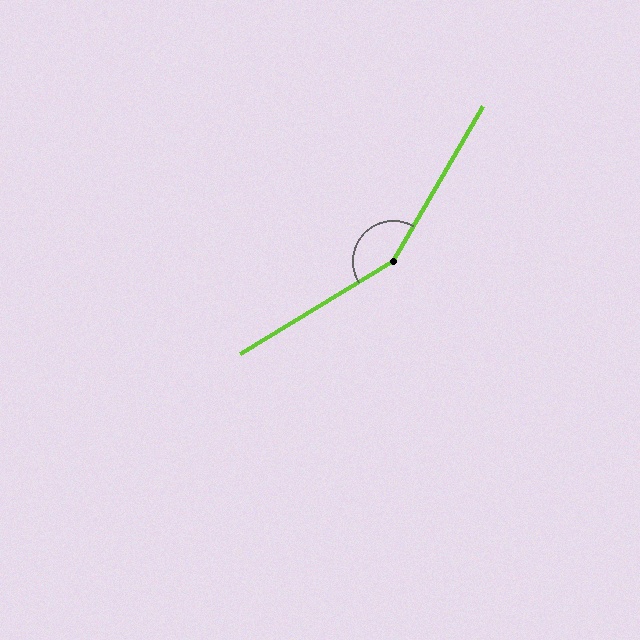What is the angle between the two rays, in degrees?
Approximately 152 degrees.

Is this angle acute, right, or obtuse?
It is obtuse.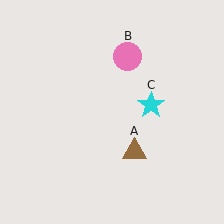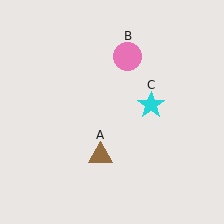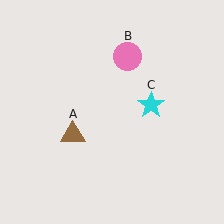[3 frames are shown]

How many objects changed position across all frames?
1 object changed position: brown triangle (object A).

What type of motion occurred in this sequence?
The brown triangle (object A) rotated clockwise around the center of the scene.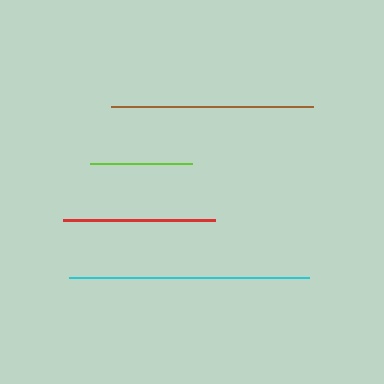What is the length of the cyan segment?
The cyan segment is approximately 240 pixels long.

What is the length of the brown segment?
The brown segment is approximately 203 pixels long.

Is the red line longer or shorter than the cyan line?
The cyan line is longer than the red line.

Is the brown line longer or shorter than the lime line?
The brown line is longer than the lime line.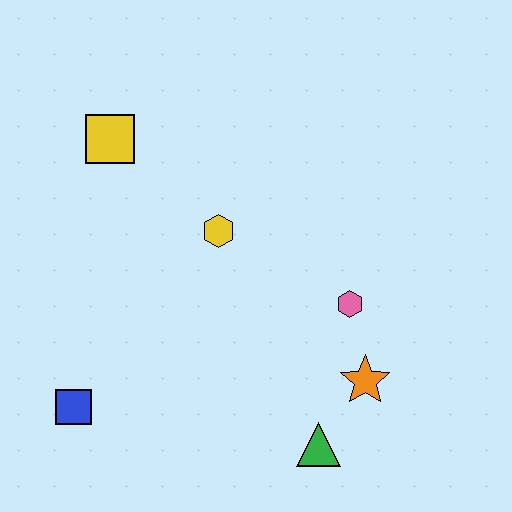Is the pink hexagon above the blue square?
Yes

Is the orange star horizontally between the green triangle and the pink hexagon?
No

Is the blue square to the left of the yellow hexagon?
Yes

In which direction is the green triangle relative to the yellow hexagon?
The green triangle is below the yellow hexagon.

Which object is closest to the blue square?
The yellow hexagon is closest to the blue square.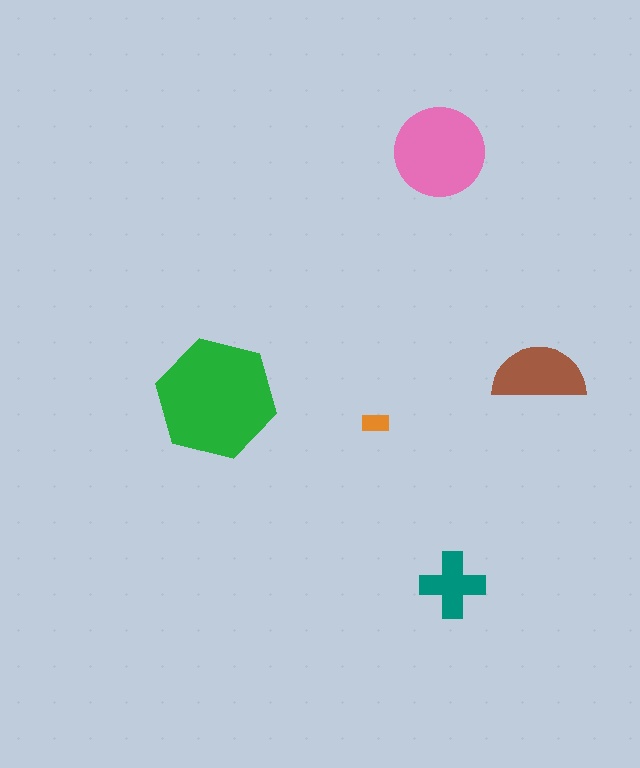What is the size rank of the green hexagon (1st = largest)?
1st.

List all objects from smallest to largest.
The orange rectangle, the teal cross, the brown semicircle, the pink circle, the green hexagon.